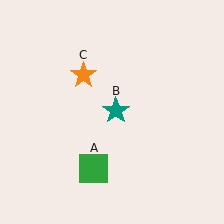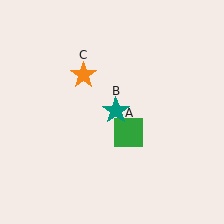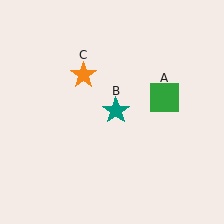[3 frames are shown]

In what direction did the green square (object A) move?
The green square (object A) moved up and to the right.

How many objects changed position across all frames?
1 object changed position: green square (object A).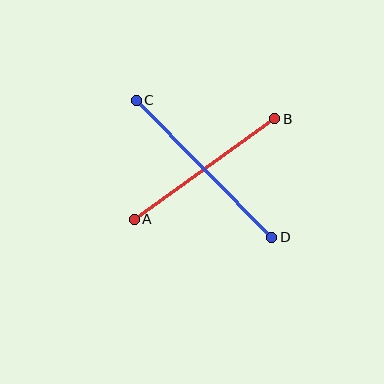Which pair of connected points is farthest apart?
Points C and D are farthest apart.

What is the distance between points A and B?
The distance is approximately 173 pixels.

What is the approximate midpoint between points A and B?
The midpoint is at approximately (205, 169) pixels.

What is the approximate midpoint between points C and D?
The midpoint is at approximately (204, 169) pixels.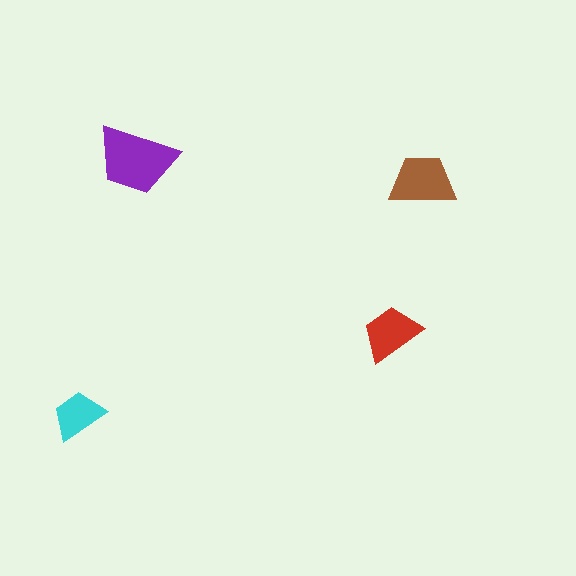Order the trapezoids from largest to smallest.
the purple one, the brown one, the red one, the cyan one.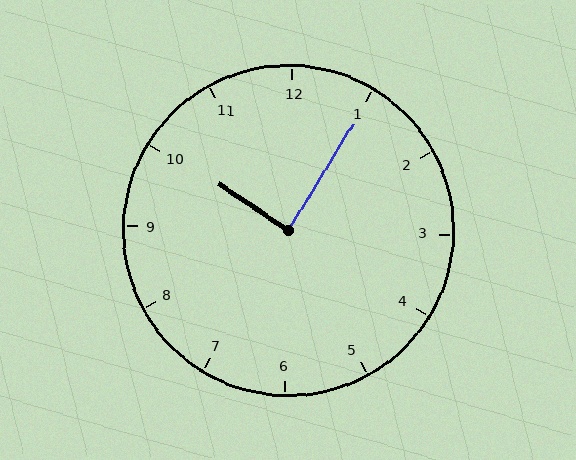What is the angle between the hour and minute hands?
Approximately 88 degrees.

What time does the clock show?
10:05.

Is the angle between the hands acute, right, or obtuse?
It is right.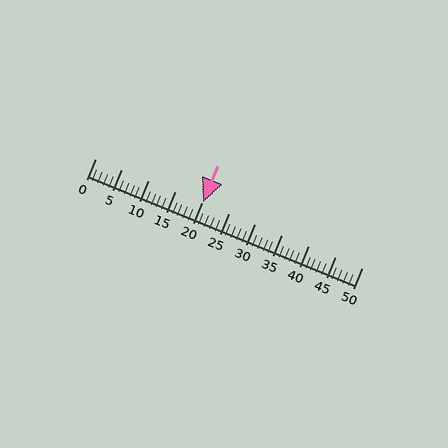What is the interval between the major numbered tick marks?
The major tick marks are spaced 5 units apart.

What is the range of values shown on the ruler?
The ruler shows values from 0 to 50.